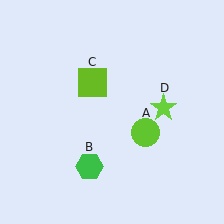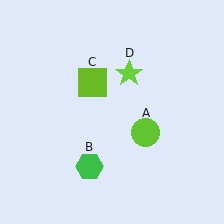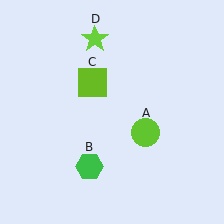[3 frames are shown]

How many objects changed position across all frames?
1 object changed position: lime star (object D).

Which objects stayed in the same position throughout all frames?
Lime circle (object A) and green hexagon (object B) and lime square (object C) remained stationary.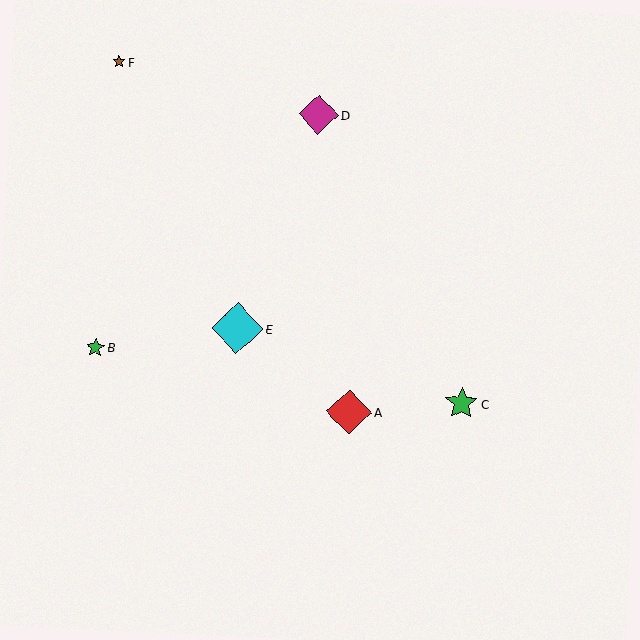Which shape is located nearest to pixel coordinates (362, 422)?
The red diamond (labeled A) at (349, 412) is nearest to that location.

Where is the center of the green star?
The center of the green star is at (461, 403).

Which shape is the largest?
The cyan diamond (labeled E) is the largest.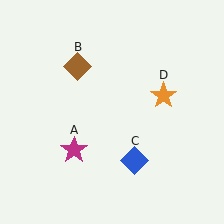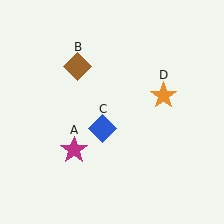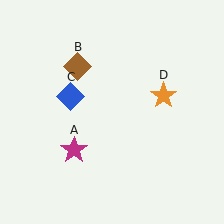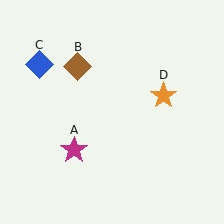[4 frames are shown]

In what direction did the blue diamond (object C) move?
The blue diamond (object C) moved up and to the left.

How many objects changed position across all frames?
1 object changed position: blue diamond (object C).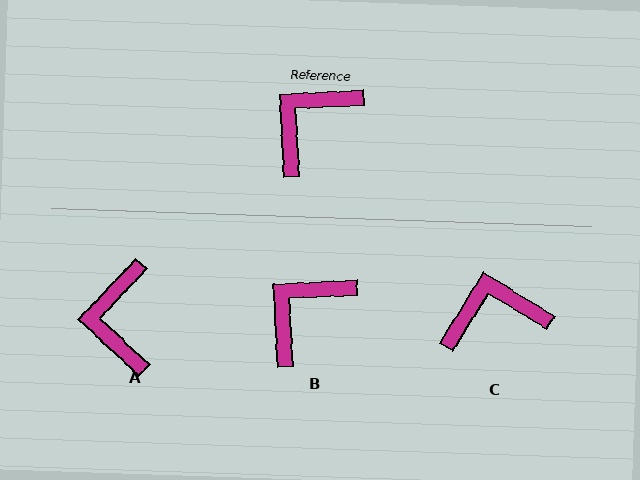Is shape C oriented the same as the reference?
No, it is off by about 35 degrees.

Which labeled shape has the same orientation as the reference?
B.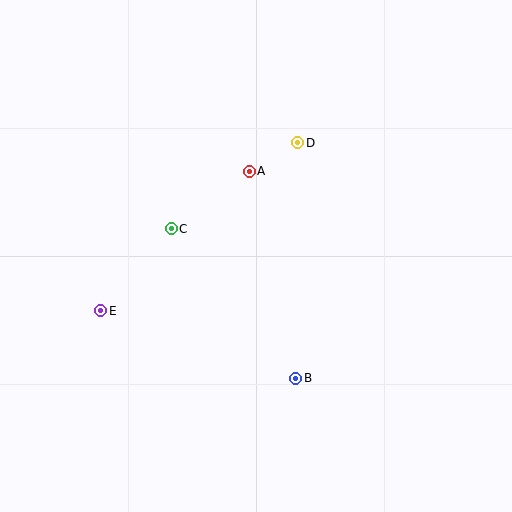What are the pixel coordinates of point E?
Point E is at (101, 311).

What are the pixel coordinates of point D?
Point D is at (298, 143).